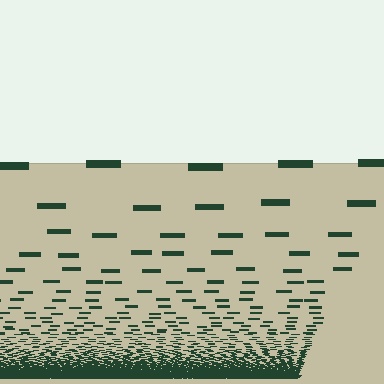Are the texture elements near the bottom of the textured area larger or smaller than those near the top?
Smaller. The gradient is inverted — elements near the bottom are smaller and denser.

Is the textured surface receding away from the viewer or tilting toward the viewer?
The surface appears to tilt toward the viewer. Texture elements get larger and sparser toward the top.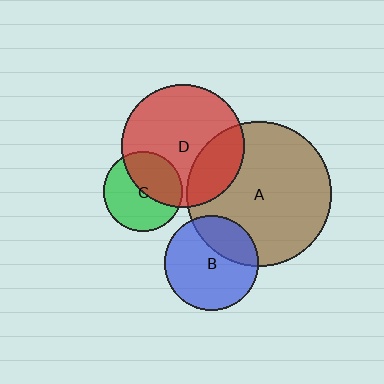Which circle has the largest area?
Circle A (brown).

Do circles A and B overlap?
Yes.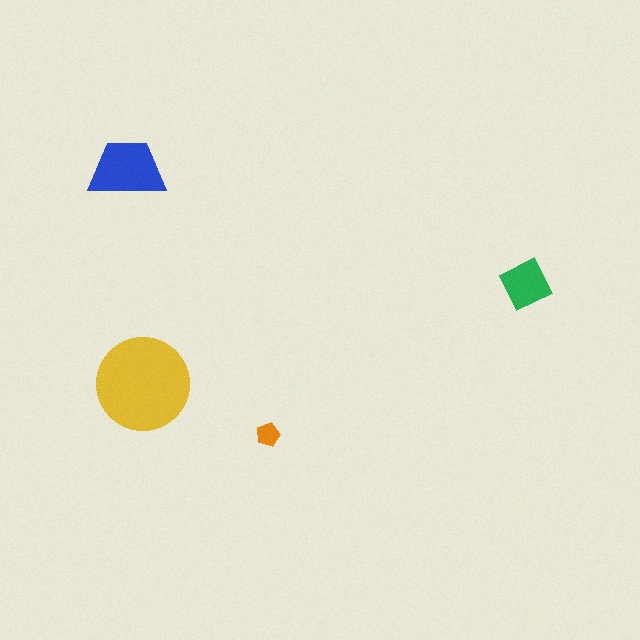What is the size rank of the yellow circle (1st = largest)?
1st.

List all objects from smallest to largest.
The orange pentagon, the green diamond, the blue trapezoid, the yellow circle.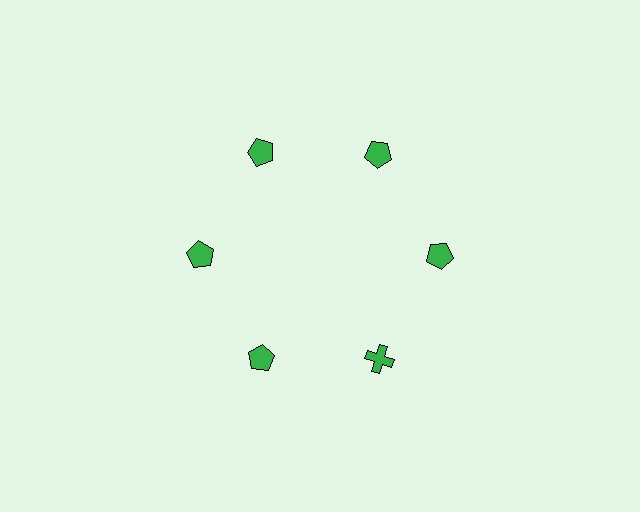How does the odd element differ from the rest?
It has a different shape: cross instead of pentagon.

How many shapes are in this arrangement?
There are 6 shapes arranged in a ring pattern.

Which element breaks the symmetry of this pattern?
The green cross at roughly the 5 o'clock position breaks the symmetry. All other shapes are green pentagons.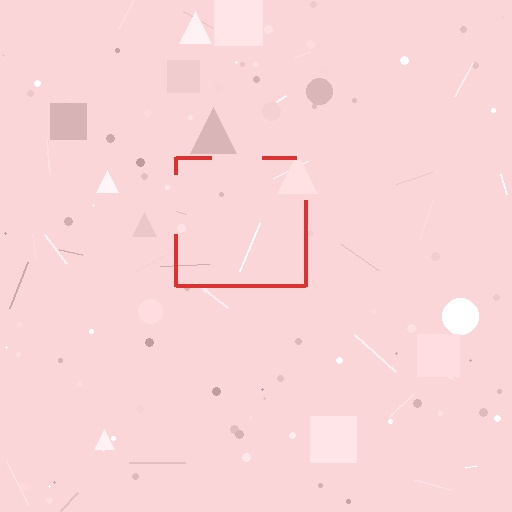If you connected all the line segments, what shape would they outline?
They would outline a square.